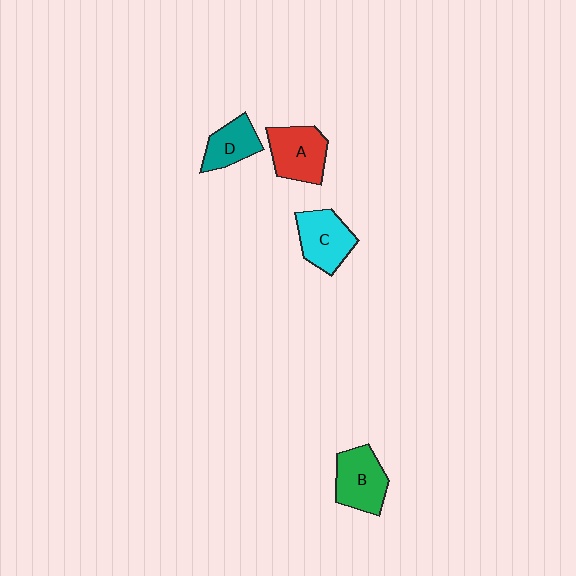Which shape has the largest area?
Shape B (green).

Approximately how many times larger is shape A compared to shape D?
Approximately 1.3 times.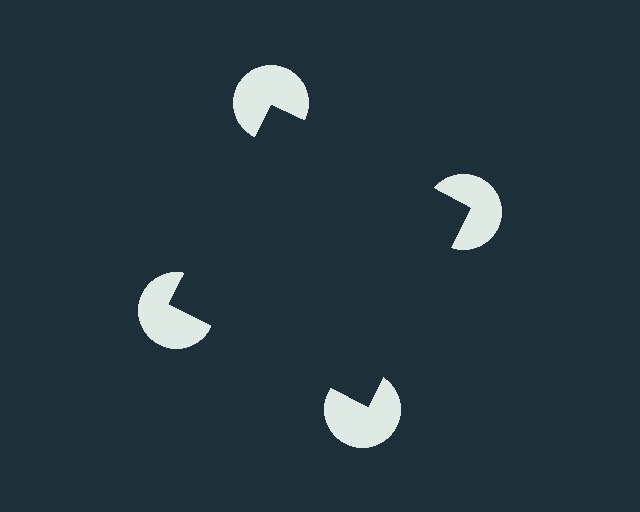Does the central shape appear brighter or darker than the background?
It typically appears slightly darker than the background, even though no actual brightness change is drawn.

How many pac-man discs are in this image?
There are 4 — one at each vertex of the illusory square.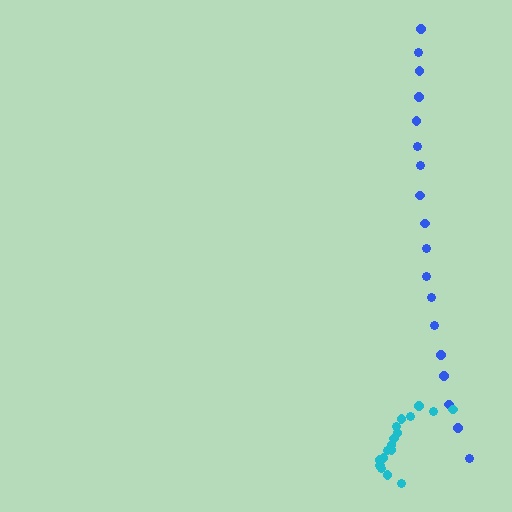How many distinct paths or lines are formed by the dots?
There are 2 distinct paths.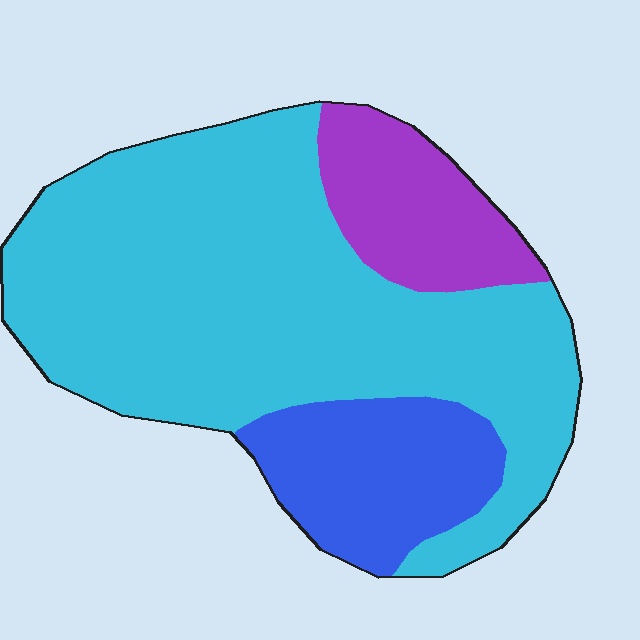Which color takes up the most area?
Cyan, at roughly 70%.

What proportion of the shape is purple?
Purple covers about 15% of the shape.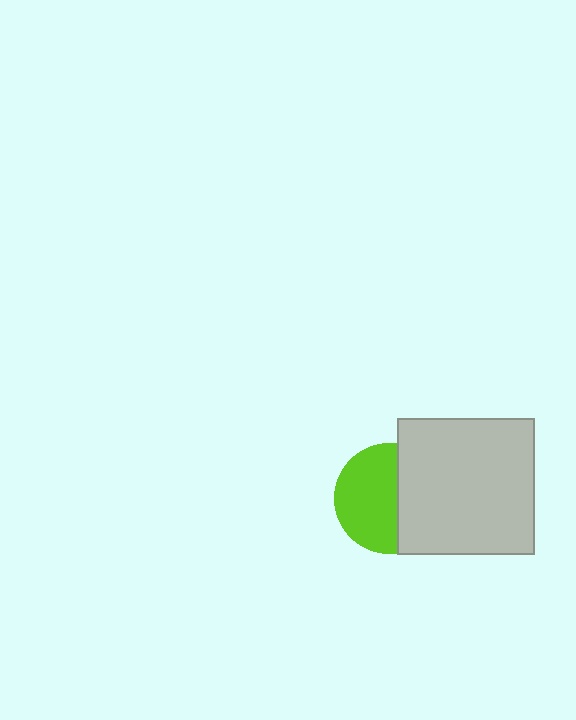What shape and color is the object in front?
The object in front is a light gray square.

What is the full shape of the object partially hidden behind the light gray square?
The partially hidden object is a lime circle.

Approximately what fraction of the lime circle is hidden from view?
Roughly 41% of the lime circle is hidden behind the light gray square.